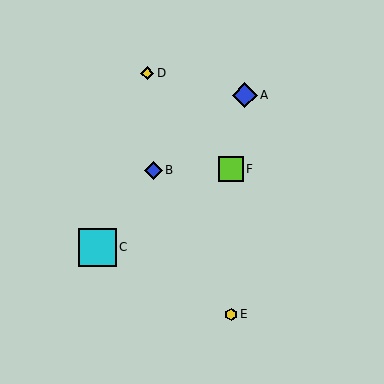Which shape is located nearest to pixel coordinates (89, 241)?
The cyan square (labeled C) at (97, 247) is nearest to that location.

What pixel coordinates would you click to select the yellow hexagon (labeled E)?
Click at (231, 314) to select the yellow hexagon E.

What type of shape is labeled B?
Shape B is a blue diamond.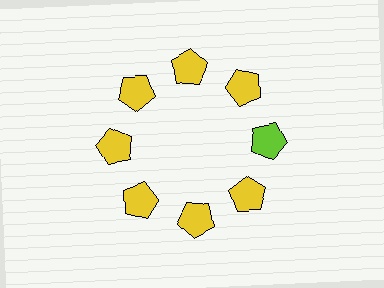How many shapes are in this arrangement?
There are 8 shapes arranged in a ring pattern.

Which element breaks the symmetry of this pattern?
The lime pentagon at roughly the 3 o'clock position breaks the symmetry. All other shapes are yellow pentagons.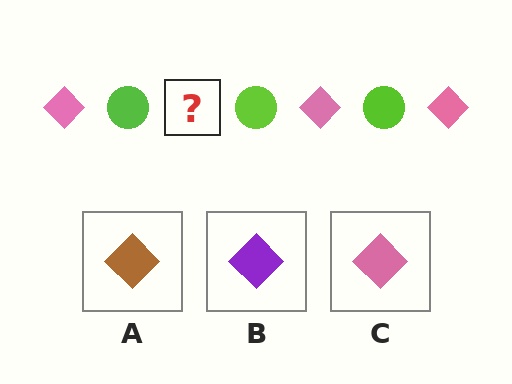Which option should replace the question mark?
Option C.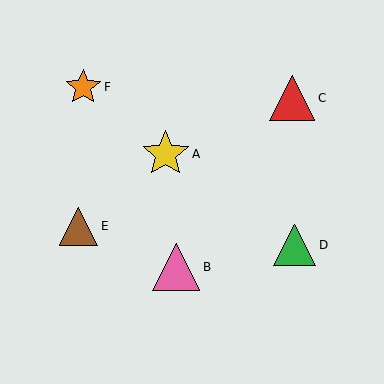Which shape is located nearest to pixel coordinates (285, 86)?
The red triangle (labeled C) at (292, 98) is nearest to that location.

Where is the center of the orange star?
The center of the orange star is at (83, 87).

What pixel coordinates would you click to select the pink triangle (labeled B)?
Click at (176, 267) to select the pink triangle B.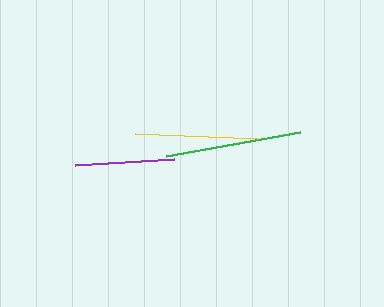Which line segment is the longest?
The green line is the longest at approximately 137 pixels.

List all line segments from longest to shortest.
From longest to shortest: green, yellow, purple.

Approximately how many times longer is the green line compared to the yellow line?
The green line is approximately 1.1 times the length of the yellow line.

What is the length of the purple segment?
The purple segment is approximately 99 pixels long.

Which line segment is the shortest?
The purple line is the shortest at approximately 99 pixels.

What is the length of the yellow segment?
The yellow segment is approximately 122 pixels long.